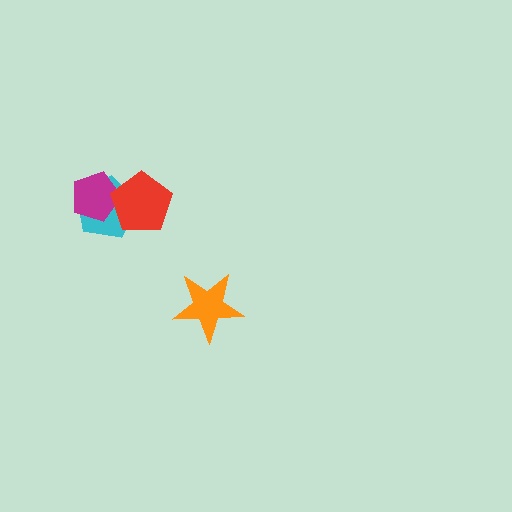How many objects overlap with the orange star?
0 objects overlap with the orange star.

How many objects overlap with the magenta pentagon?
2 objects overlap with the magenta pentagon.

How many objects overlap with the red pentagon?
2 objects overlap with the red pentagon.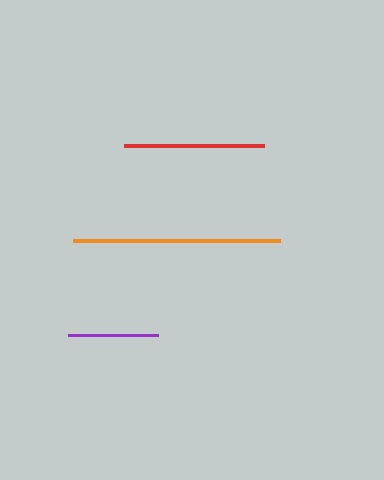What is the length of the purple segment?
The purple segment is approximately 90 pixels long.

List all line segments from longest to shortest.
From longest to shortest: orange, red, purple.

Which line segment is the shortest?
The purple line is the shortest at approximately 90 pixels.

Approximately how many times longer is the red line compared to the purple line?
The red line is approximately 1.5 times the length of the purple line.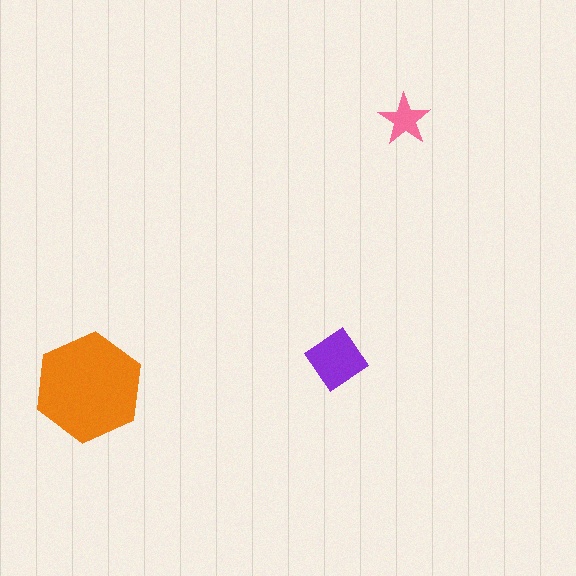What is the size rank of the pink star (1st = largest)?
3rd.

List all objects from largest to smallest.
The orange hexagon, the purple diamond, the pink star.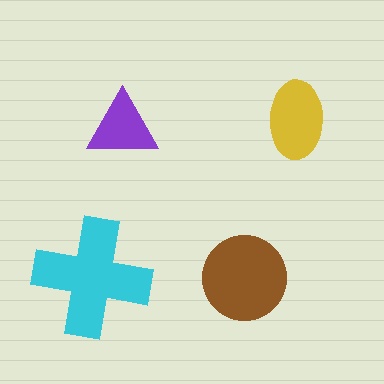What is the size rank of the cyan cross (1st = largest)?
1st.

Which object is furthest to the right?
The yellow ellipse is rightmost.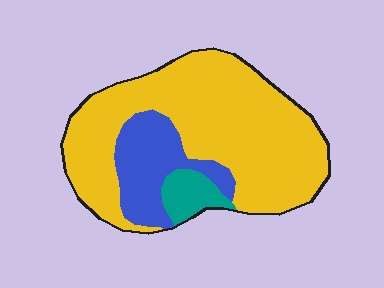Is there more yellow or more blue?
Yellow.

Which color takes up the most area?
Yellow, at roughly 75%.